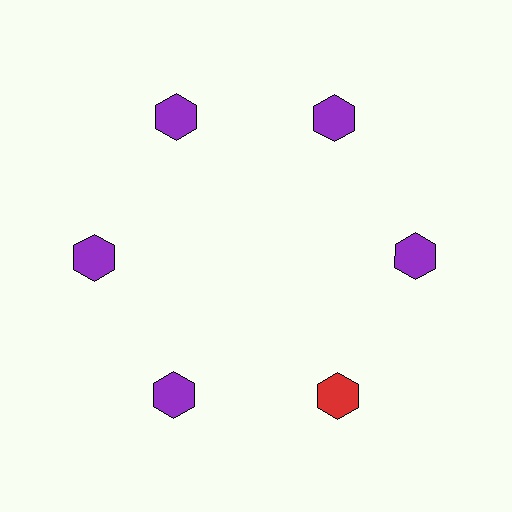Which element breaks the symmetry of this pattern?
The red hexagon at roughly the 5 o'clock position breaks the symmetry. All other shapes are purple hexagons.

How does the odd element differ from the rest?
It has a different color: red instead of purple.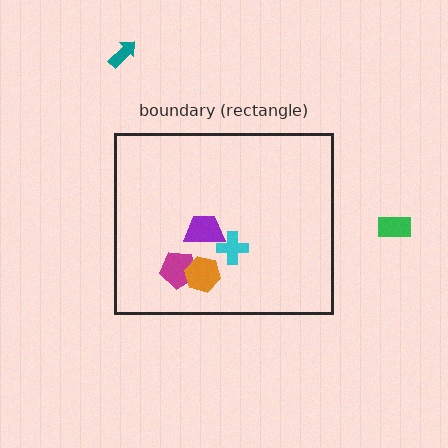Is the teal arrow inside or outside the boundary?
Outside.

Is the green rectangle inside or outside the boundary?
Outside.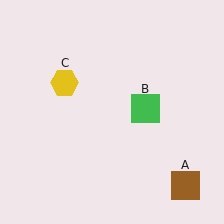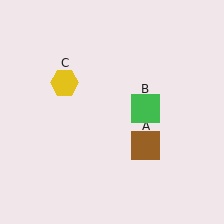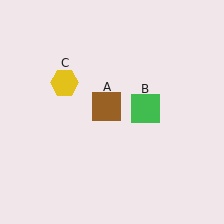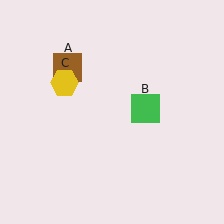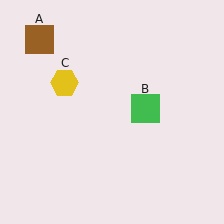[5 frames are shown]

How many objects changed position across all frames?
1 object changed position: brown square (object A).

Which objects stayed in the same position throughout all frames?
Green square (object B) and yellow hexagon (object C) remained stationary.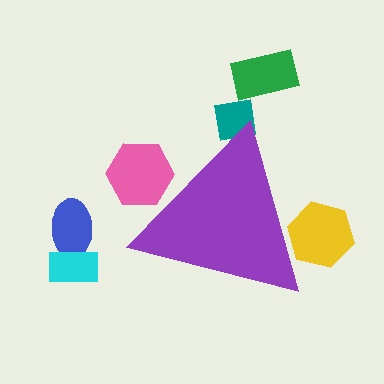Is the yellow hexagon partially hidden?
Yes, the yellow hexagon is partially hidden behind the purple triangle.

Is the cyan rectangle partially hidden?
No, the cyan rectangle is fully visible.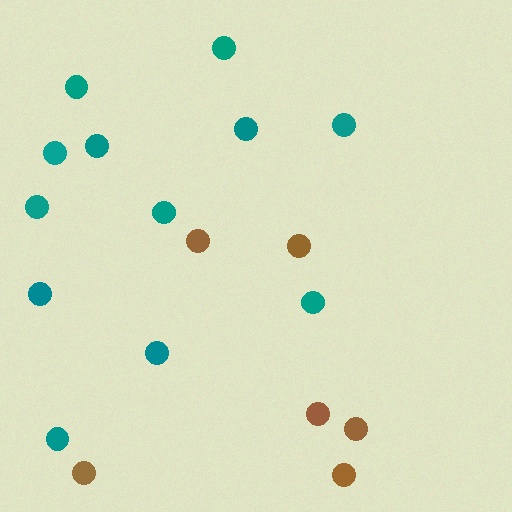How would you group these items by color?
There are 2 groups: one group of teal circles (12) and one group of brown circles (6).